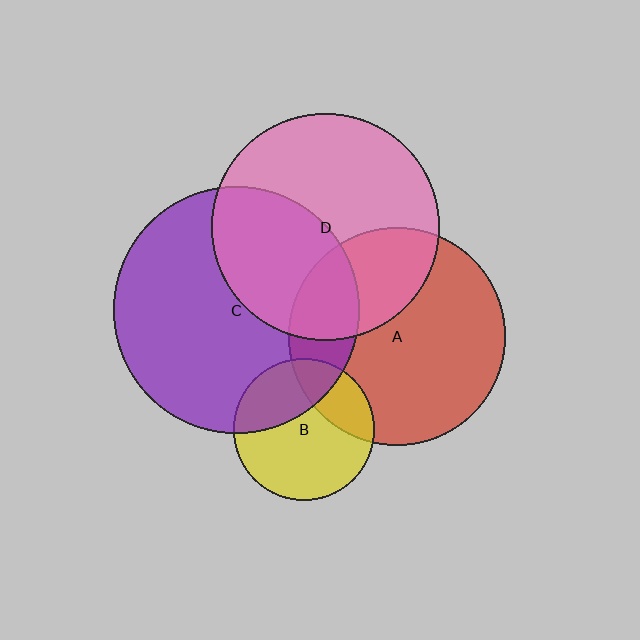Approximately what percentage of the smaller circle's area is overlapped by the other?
Approximately 35%.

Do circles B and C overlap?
Yes.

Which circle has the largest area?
Circle C (purple).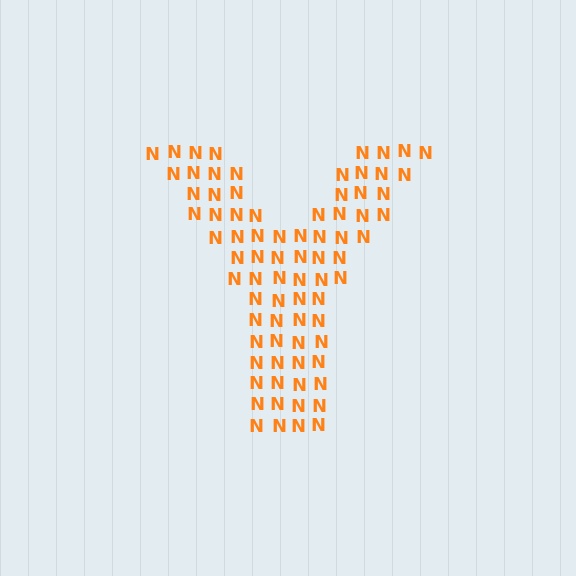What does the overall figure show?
The overall figure shows the letter Y.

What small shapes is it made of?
It is made of small letter N's.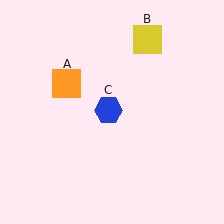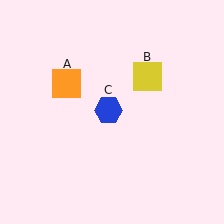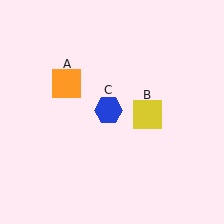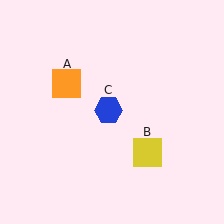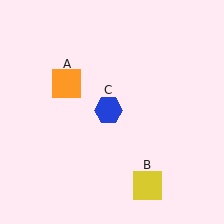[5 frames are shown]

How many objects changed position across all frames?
1 object changed position: yellow square (object B).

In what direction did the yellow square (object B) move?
The yellow square (object B) moved down.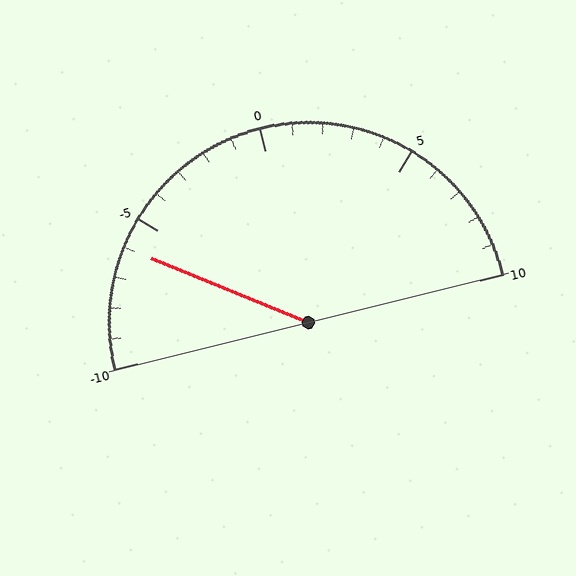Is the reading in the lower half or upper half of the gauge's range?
The reading is in the lower half of the range (-10 to 10).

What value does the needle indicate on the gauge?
The needle indicates approximately -6.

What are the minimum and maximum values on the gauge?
The gauge ranges from -10 to 10.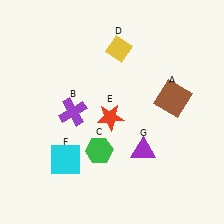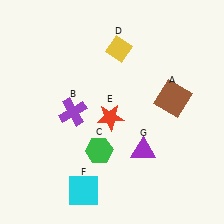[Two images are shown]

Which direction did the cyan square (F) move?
The cyan square (F) moved down.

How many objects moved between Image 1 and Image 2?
1 object moved between the two images.